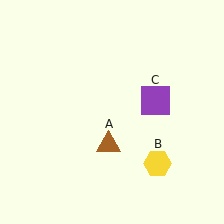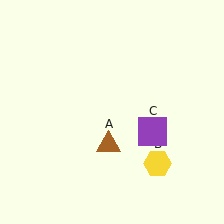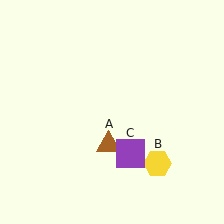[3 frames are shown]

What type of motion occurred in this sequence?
The purple square (object C) rotated clockwise around the center of the scene.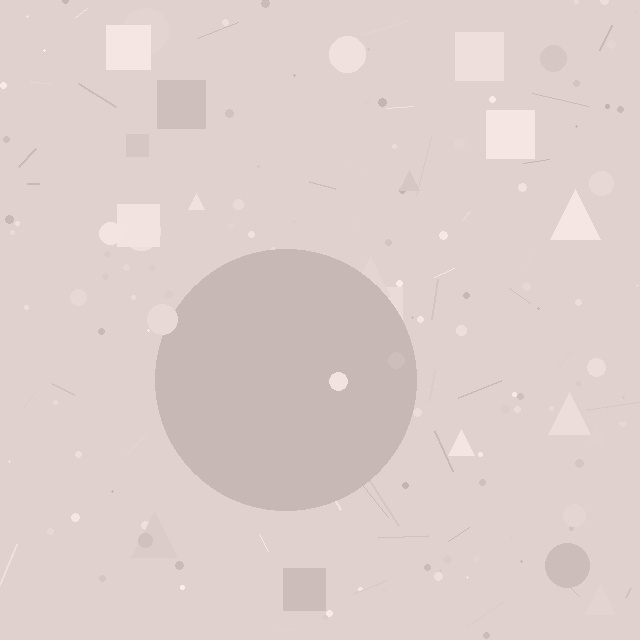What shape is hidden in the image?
A circle is hidden in the image.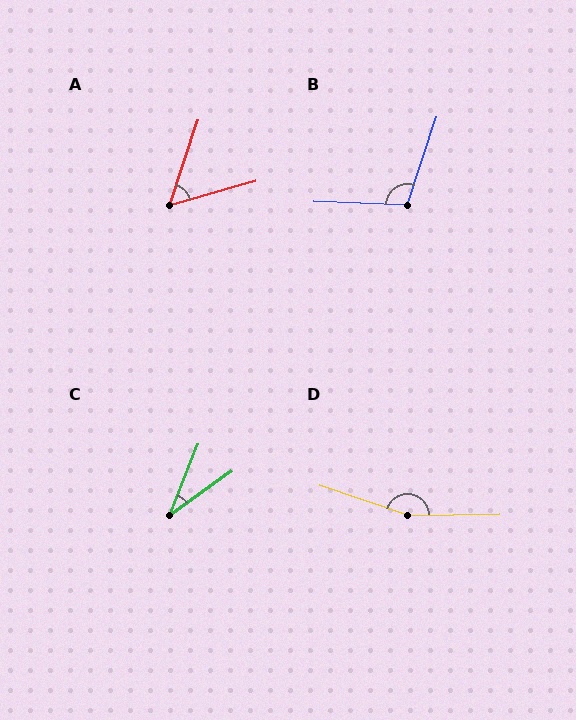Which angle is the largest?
D, at approximately 161 degrees.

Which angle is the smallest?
C, at approximately 33 degrees.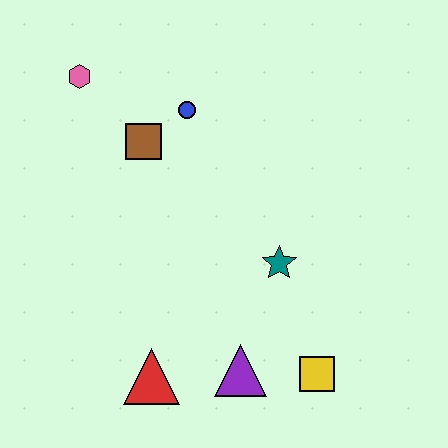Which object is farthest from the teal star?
The pink hexagon is farthest from the teal star.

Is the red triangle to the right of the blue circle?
No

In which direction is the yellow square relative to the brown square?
The yellow square is below the brown square.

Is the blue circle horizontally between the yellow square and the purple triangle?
No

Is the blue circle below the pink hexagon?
Yes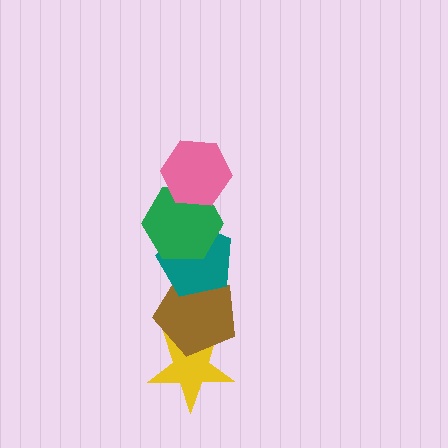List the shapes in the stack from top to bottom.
From top to bottom: the pink hexagon, the green hexagon, the teal pentagon, the brown pentagon, the yellow star.